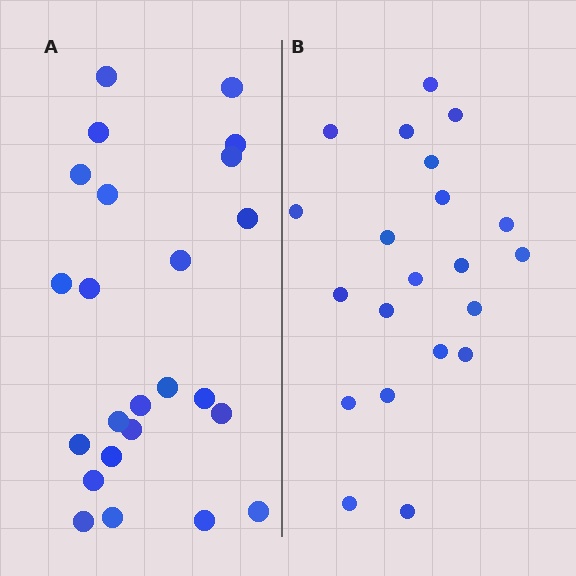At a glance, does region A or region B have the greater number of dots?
Region A (the left region) has more dots.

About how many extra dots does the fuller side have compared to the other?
Region A has just a few more — roughly 2 or 3 more dots than region B.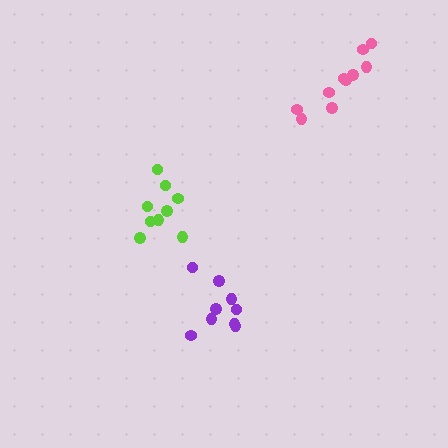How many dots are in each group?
Group 1: 9 dots, Group 2: 9 dots, Group 3: 10 dots (28 total).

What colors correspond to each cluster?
The clusters are colored: lime, purple, pink.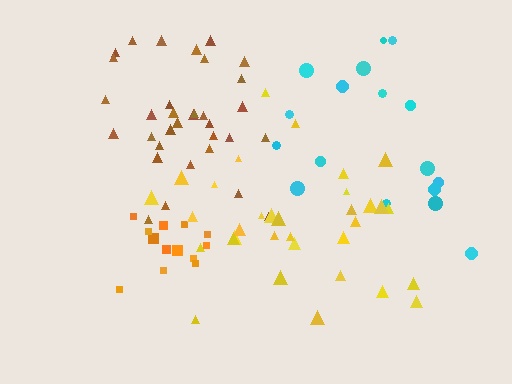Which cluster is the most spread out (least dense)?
Cyan.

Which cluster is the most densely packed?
Orange.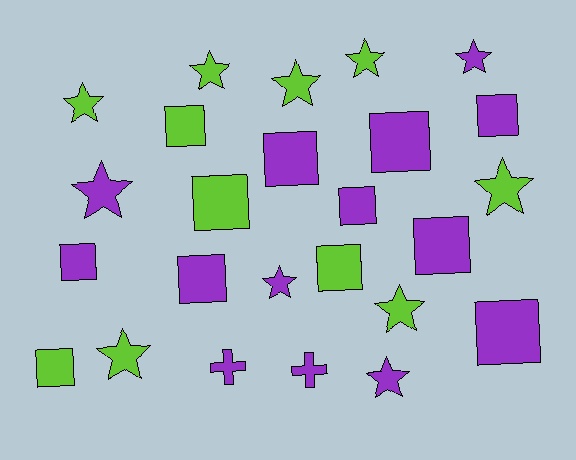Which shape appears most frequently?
Square, with 12 objects.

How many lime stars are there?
There are 7 lime stars.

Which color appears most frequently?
Purple, with 14 objects.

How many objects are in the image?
There are 25 objects.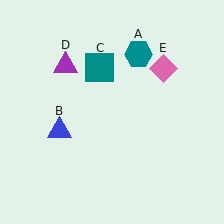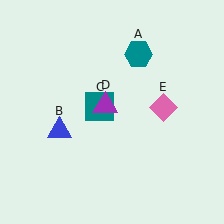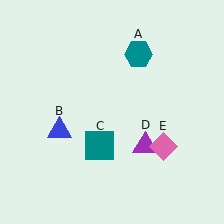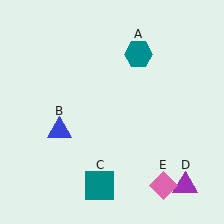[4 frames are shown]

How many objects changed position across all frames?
3 objects changed position: teal square (object C), purple triangle (object D), pink diamond (object E).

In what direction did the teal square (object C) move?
The teal square (object C) moved down.